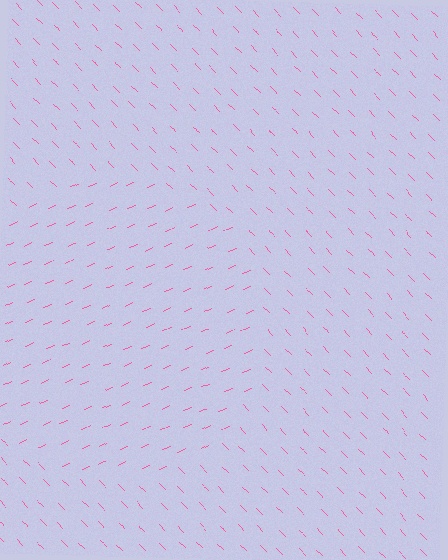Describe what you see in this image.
The image is filled with small pink line segments. A circle region in the image has lines oriented differently from the surrounding lines, creating a visible texture boundary.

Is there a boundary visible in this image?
Yes, there is a texture boundary formed by a change in line orientation.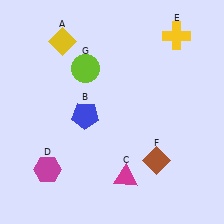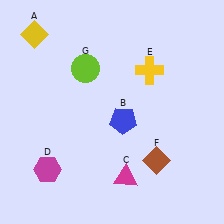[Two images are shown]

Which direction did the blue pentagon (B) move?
The blue pentagon (B) moved right.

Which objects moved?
The objects that moved are: the yellow diamond (A), the blue pentagon (B), the yellow cross (E).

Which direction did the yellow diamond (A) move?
The yellow diamond (A) moved left.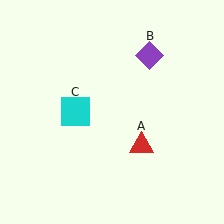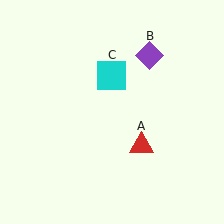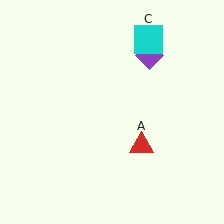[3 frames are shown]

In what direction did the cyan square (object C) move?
The cyan square (object C) moved up and to the right.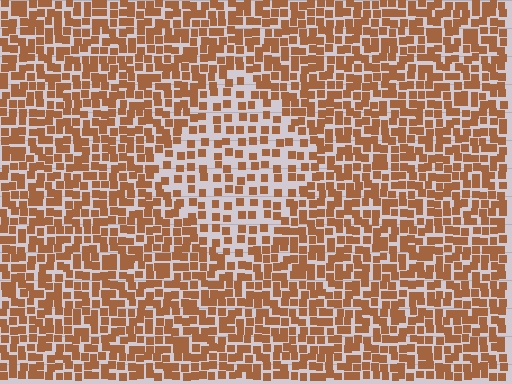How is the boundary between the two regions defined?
The boundary is defined by a change in element density (approximately 1.9x ratio). All elements are the same color, size, and shape.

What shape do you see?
I see a diamond.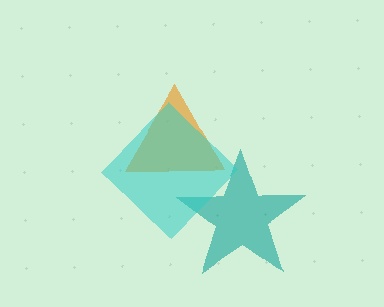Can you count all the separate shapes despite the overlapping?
Yes, there are 3 separate shapes.